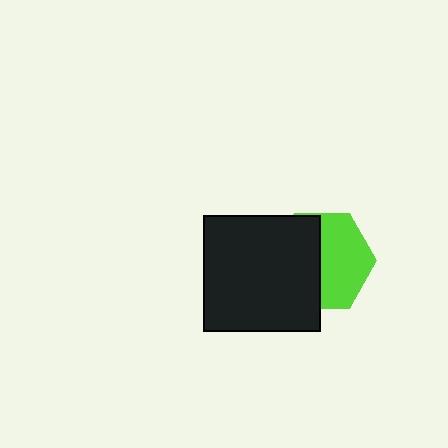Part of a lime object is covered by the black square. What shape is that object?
It is a hexagon.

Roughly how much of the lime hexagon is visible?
About half of it is visible (roughly 51%).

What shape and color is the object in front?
The object in front is a black square.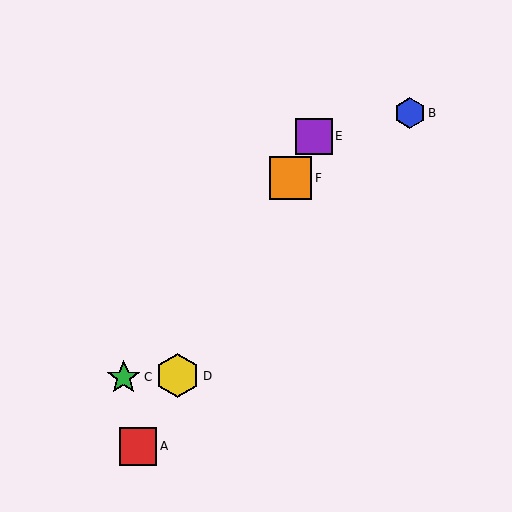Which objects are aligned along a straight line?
Objects A, D, E, F are aligned along a straight line.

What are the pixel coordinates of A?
Object A is at (138, 446).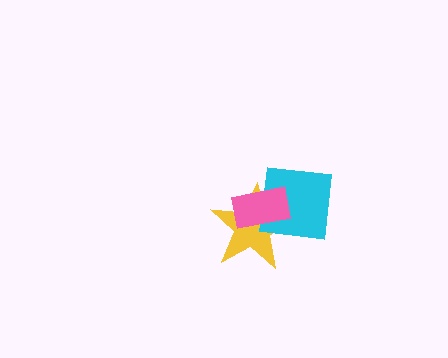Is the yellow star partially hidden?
Yes, it is partially covered by another shape.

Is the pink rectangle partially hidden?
No, no other shape covers it.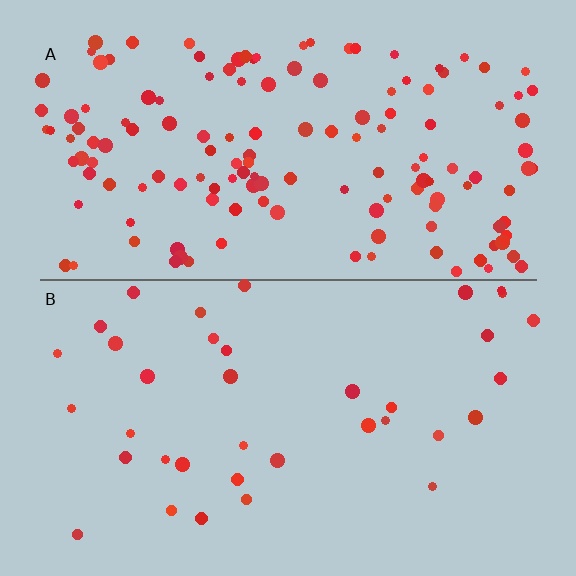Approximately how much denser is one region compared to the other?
Approximately 3.9× — region A over region B.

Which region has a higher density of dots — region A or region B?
A (the top).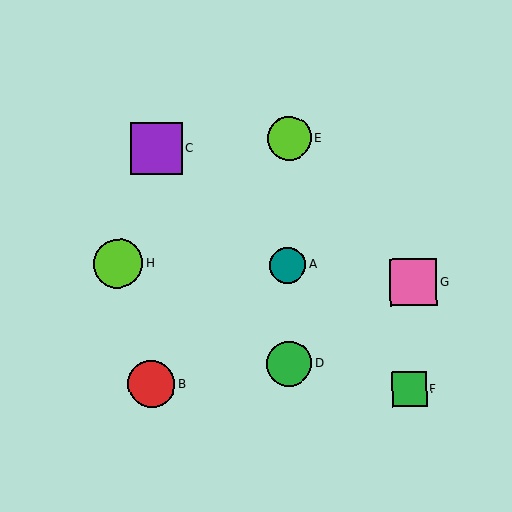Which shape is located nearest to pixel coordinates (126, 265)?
The lime circle (labeled H) at (118, 264) is nearest to that location.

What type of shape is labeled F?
Shape F is a green square.